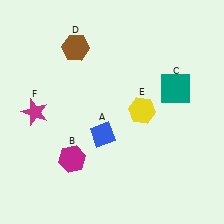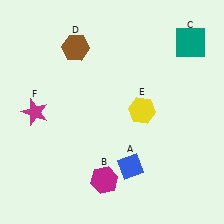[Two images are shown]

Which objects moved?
The objects that moved are: the blue diamond (A), the magenta hexagon (B), the teal square (C).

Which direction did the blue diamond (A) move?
The blue diamond (A) moved down.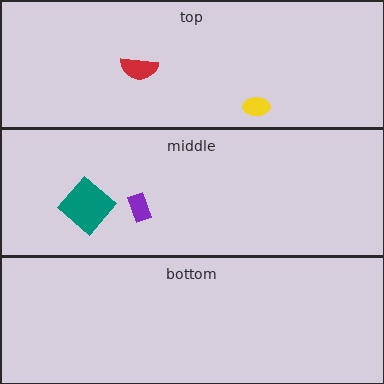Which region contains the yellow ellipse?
The top region.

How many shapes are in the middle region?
2.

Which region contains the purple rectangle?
The middle region.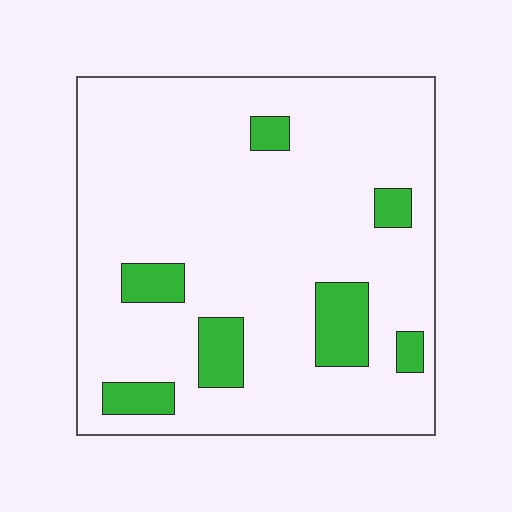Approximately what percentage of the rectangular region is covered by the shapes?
Approximately 15%.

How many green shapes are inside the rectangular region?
7.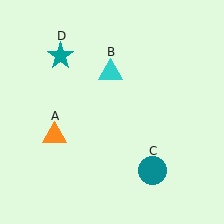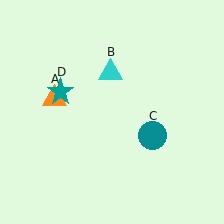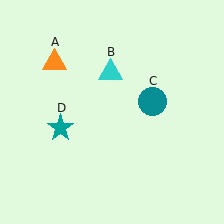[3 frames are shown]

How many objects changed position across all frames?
3 objects changed position: orange triangle (object A), teal circle (object C), teal star (object D).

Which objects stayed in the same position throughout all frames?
Cyan triangle (object B) remained stationary.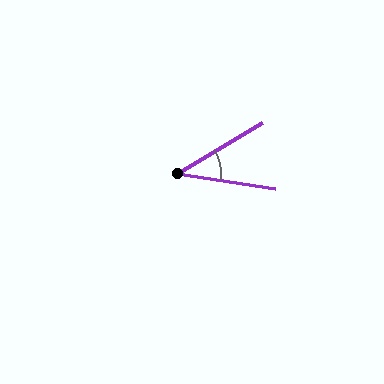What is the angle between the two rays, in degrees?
Approximately 40 degrees.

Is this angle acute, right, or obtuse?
It is acute.